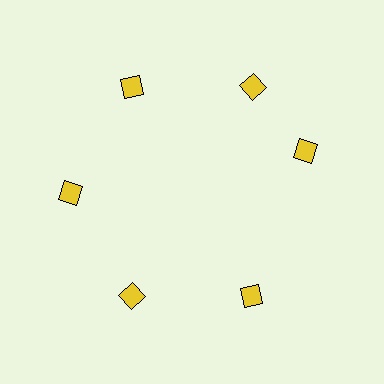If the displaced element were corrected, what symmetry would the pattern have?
It would have 6-fold rotational symmetry — the pattern would map onto itself every 60 degrees.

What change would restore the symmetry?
The symmetry would be restored by rotating it back into even spacing with its neighbors so that all 6 diamonds sit at equal angles and equal distance from the center.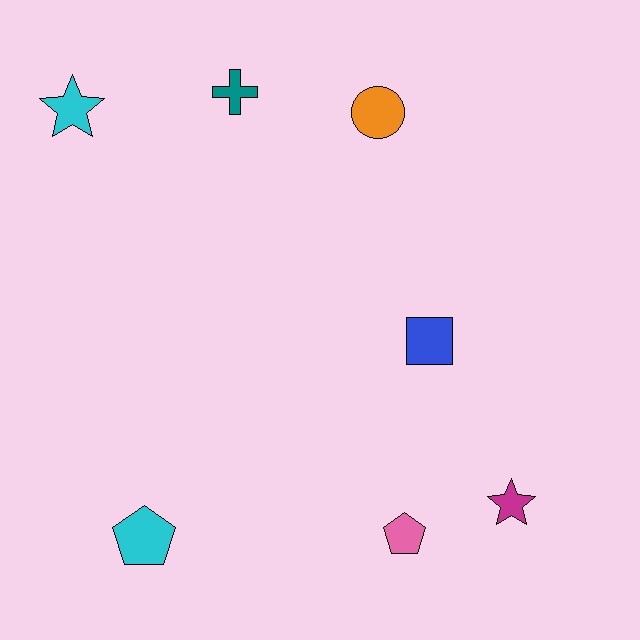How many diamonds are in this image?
There are no diamonds.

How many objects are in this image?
There are 7 objects.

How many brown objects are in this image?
There are no brown objects.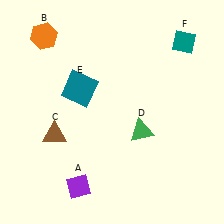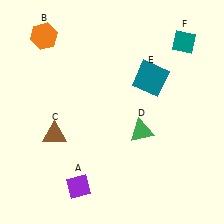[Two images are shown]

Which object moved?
The teal square (E) moved right.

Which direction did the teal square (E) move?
The teal square (E) moved right.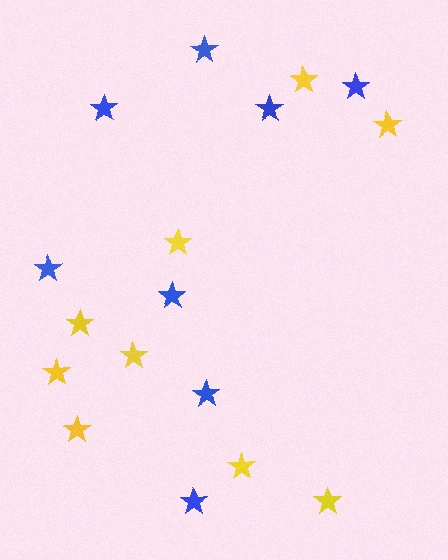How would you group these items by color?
There are 2 groups: one group of blue stars (8) and one group of yellow stars (9).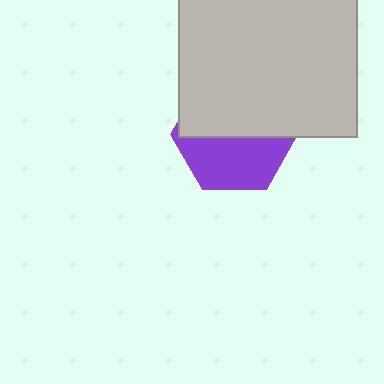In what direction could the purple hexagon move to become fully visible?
The purple hexagon could move down. That would shift it out from behind the light gray square entirely.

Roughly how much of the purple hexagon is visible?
About half of it is visible (roughly 47%).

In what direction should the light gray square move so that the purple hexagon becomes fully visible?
The light gray square should move up. That is the shortest direction to clear the overlap and leave the purple hexagon fully visible.